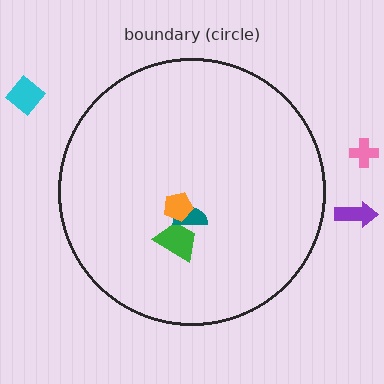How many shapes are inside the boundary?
3 inside, 3 outside.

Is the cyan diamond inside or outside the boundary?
Outside.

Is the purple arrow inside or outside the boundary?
Outside.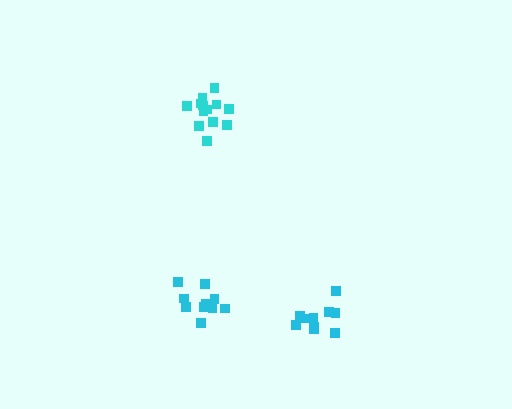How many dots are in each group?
Group 1: 10 dots, Group 2: 10 dots, Group 3: 13 dots (33 total).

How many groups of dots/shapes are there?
There are 3 groups.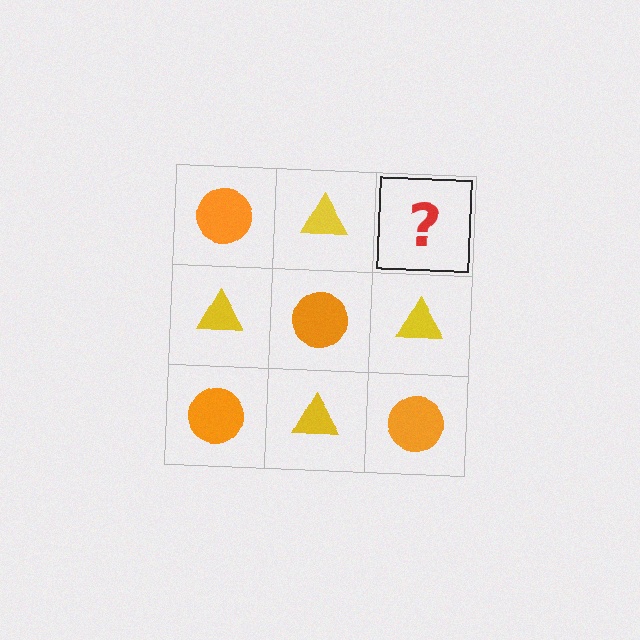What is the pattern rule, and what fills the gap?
The rule is that it alternates orange circle and yellow triangle in a checkerboard pattern. The gap should be filled with an orange circle.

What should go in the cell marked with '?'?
The missing cell should contain an orange circle.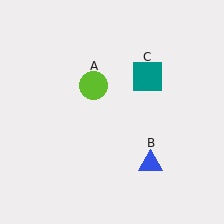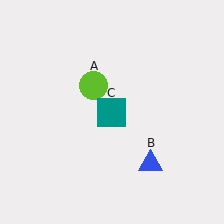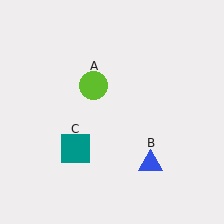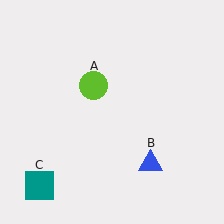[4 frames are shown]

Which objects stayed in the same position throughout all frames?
Lime circle (object A) and blue triangle (object B) remained stationary.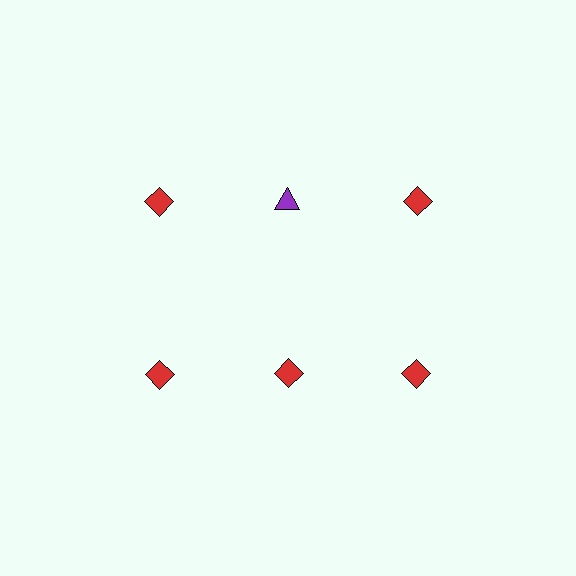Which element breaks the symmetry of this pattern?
The purple triangle in the top row, second from left column breaks the symmetry. All other shapes are red diamonds.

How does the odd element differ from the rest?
It differs in both color (purple instead of red) and shape (triangle instead of diamond).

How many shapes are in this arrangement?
There are 6 shapes arranged in a grid pattern.